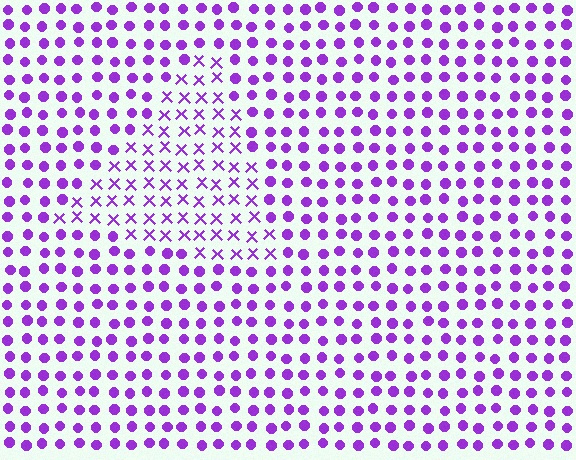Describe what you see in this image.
The image is filled with small purple elements arranged in a uniform grid. A triangle-shaped region contains X marks, while the surrounding area contains circles. The boundary is defined purely by the change in element shape.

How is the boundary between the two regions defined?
The boundary is defined by a change in element shape: X marks inside vs. circles outside. All elements share the same color and spacing.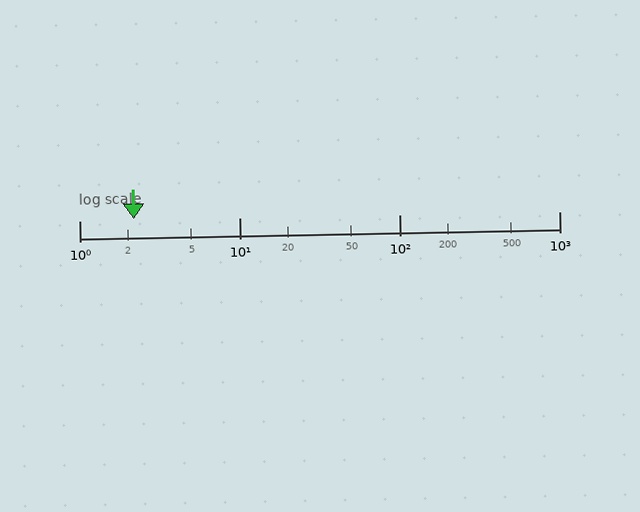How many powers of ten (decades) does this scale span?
The scale spans 3 decades, from 1 to 1000.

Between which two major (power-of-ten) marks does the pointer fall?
The pointer is between 1 and 10.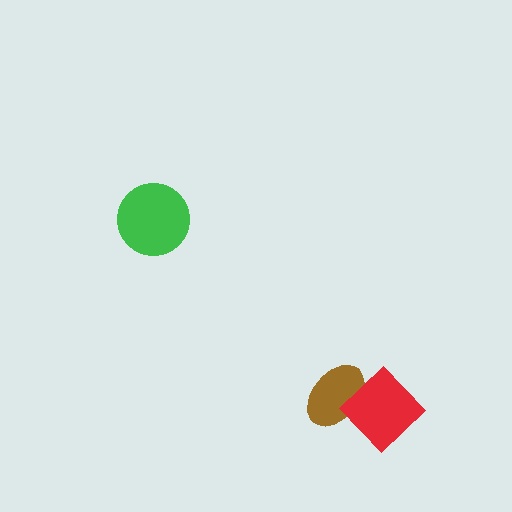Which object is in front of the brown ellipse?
The red diamond is in front of the brown ellipse.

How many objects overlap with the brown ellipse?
1 object overlaps with the brown ellipse.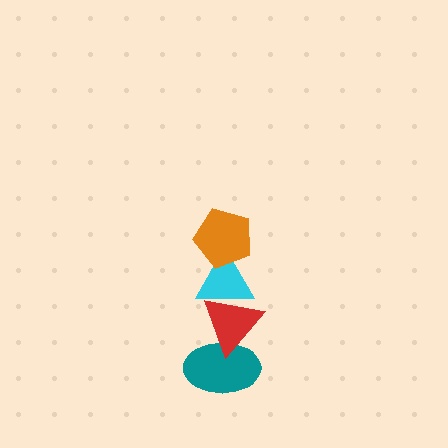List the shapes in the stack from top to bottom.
From top to bottom: the orange pentagon, the cyan triangle, the red triangle, the teal ellipse.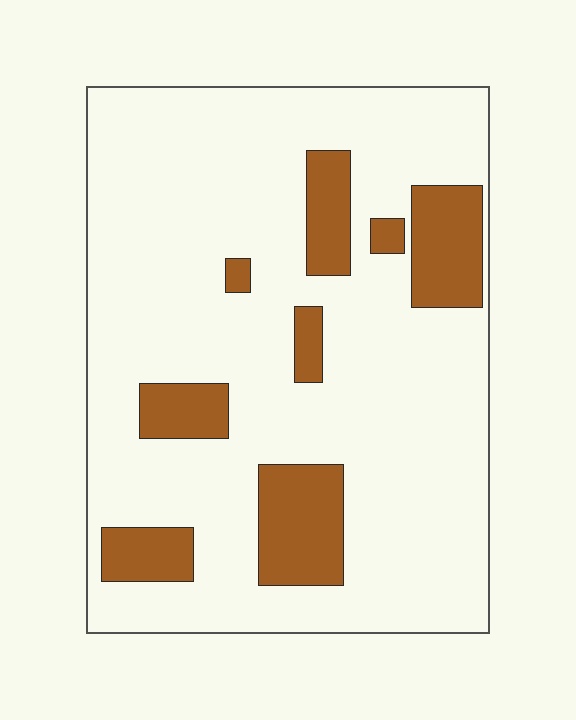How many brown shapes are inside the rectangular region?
8.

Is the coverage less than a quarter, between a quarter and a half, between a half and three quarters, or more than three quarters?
Less than a quarter.